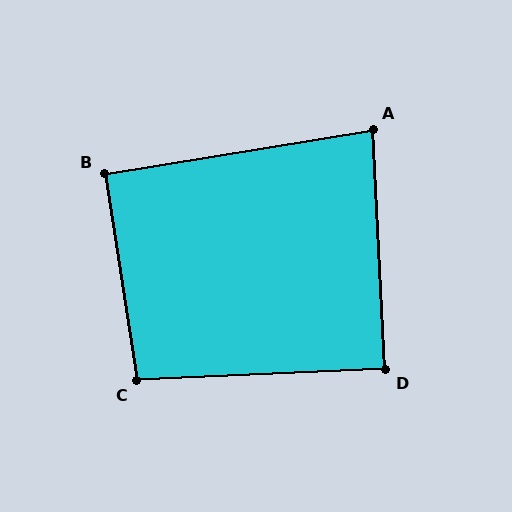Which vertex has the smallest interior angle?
A, at approximately 84 degrees.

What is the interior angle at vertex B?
Approximately 90 degrees (approximately right).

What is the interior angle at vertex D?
Approximately 90 degrees (approximately right).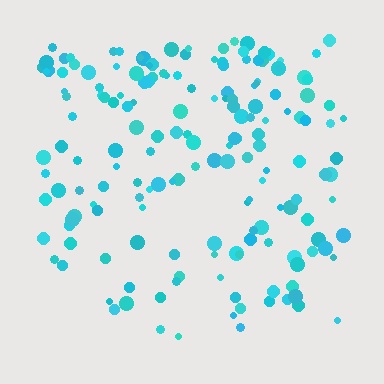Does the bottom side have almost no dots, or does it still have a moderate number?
Still a moderate number, just noticeably fewer than the top.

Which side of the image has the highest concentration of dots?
The top.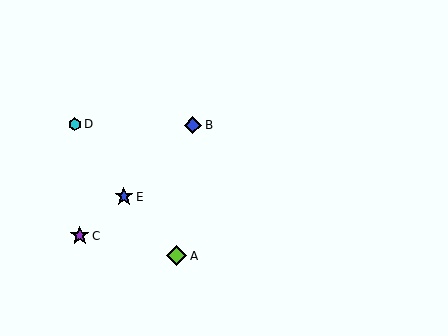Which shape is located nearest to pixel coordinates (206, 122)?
The blue diamond (labeled B) at (193, 125) is nearest to that location.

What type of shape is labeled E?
Shape E is a blue star.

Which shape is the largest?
The lime diamond (labeled A) is the largest.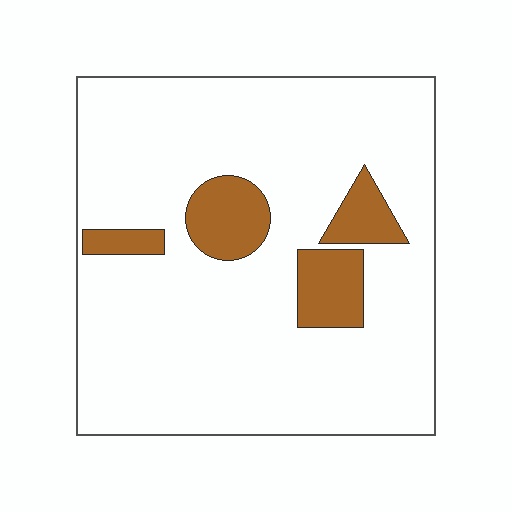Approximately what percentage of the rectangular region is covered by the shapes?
Approximately 15%.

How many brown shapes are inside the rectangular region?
4.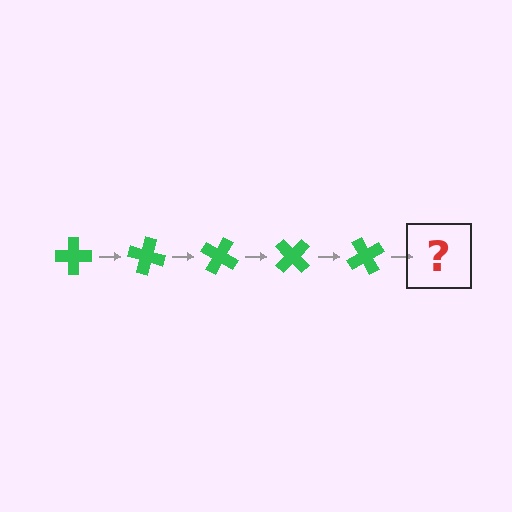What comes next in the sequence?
The next element should be a green cross rotated 75 degrees.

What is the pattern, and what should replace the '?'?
The pattern is that the cross rotates 15 degrees each step. The '?' should be a green cross rotated 75 degrees.